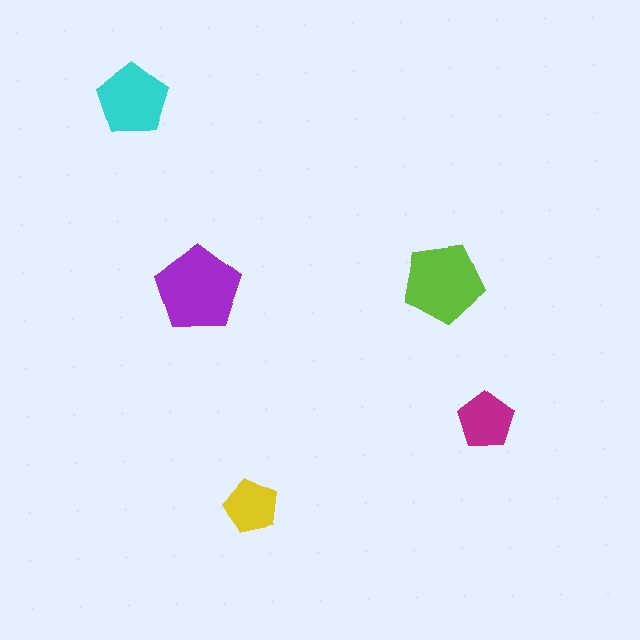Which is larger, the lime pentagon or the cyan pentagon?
The lime one.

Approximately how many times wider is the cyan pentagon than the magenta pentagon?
About 1.5 times wider.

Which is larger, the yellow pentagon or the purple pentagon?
The purple one.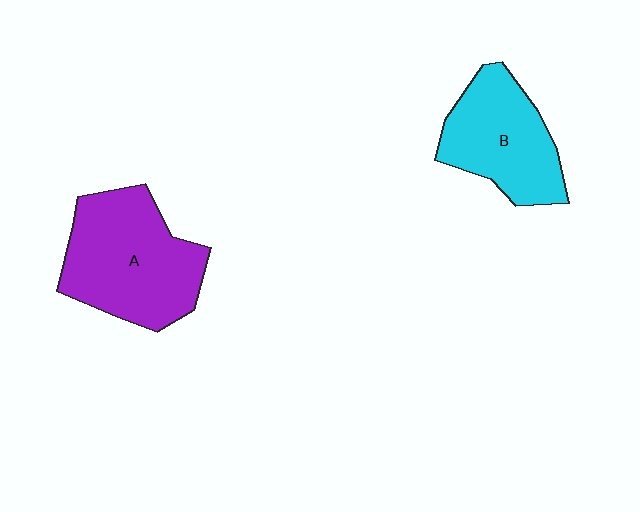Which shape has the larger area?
Shape A (purple).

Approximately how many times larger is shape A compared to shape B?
Approximately 1.3 times.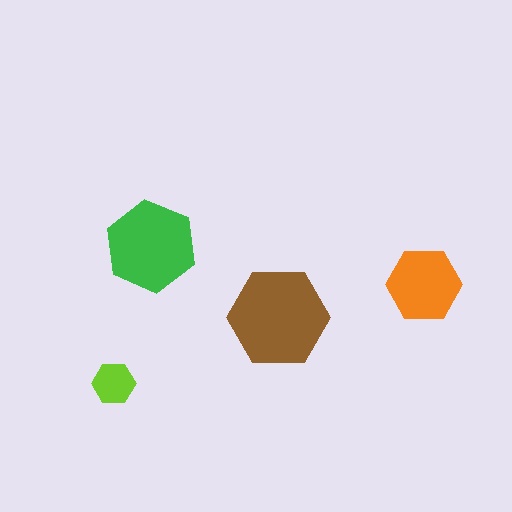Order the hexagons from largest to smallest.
the brown one, the green one, the orange one, the lime one.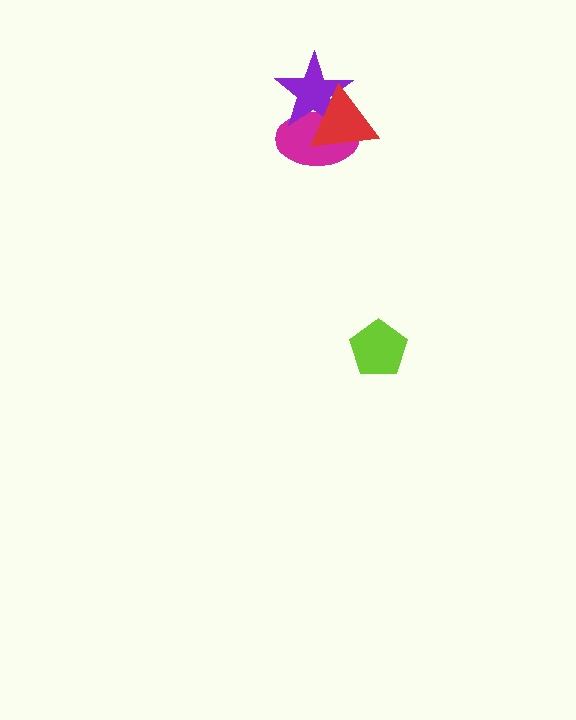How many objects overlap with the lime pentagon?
0 objects overlap with the lime pentagon.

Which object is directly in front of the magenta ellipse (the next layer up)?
The purple star is directly in front of the magenta ellipse.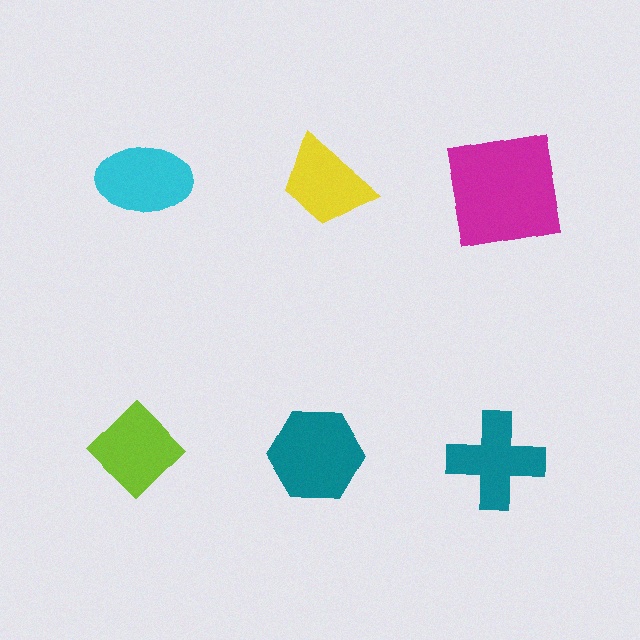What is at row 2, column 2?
A teal hexagon.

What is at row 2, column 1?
A lime diamond.